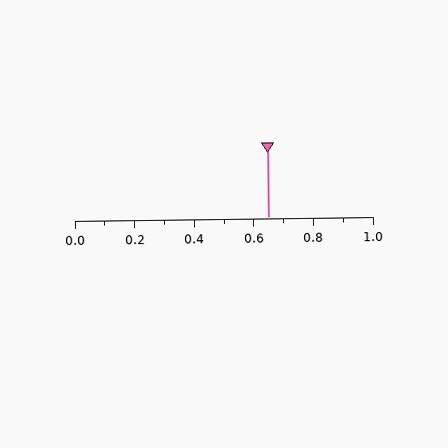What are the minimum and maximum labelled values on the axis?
The axis runs from 0.0 to 1.0.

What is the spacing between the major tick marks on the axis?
The major ticks are spaced 0.2 apart.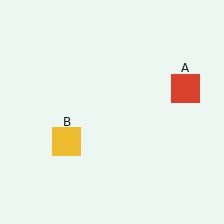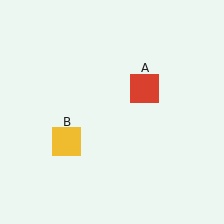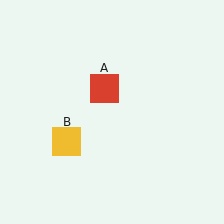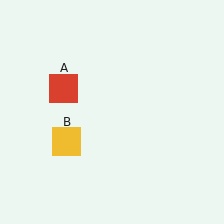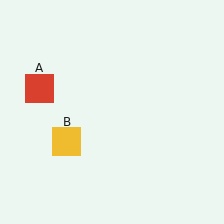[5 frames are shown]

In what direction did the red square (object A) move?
The red square (object A) moved left.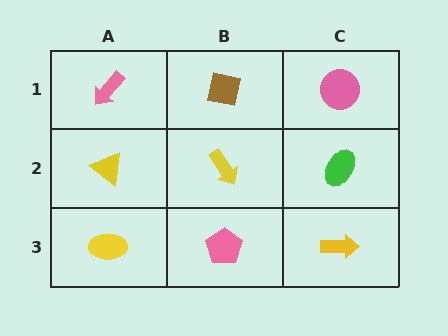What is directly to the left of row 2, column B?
A yellow triangle.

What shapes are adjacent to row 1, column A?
A yellow triangle (row 2, column A), a brown square (row 1, column B).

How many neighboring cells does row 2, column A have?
3.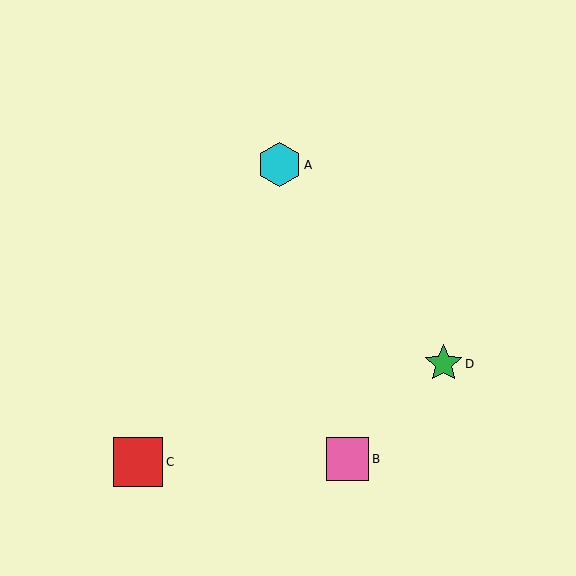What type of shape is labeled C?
Shape C is a red square.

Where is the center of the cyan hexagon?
The center of the cyan hexagon is at (279, 165).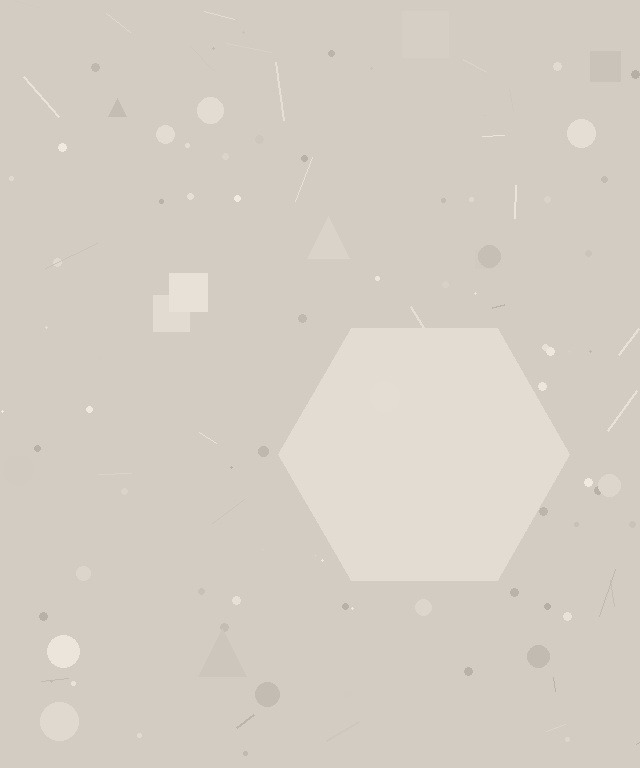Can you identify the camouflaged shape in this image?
The camouflaged shape is a hexagon.